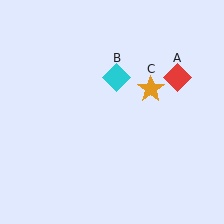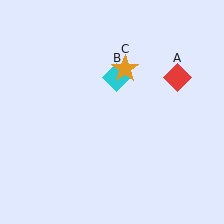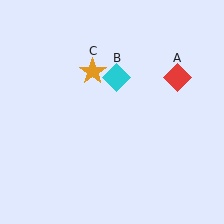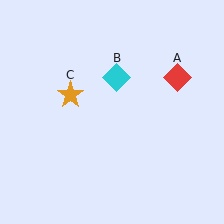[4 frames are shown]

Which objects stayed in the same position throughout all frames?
Red diamond (object A) and cyan diamond (object B) remained stationary.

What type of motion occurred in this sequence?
The orange star (object C) rotated counterclockwise around the center of the scene.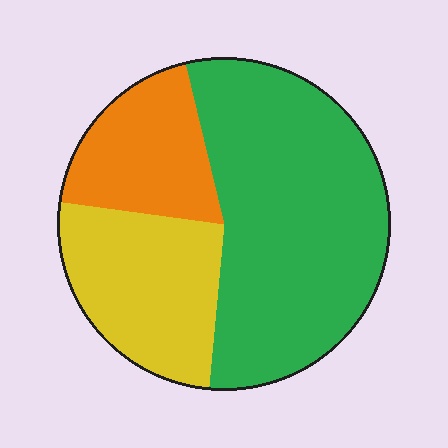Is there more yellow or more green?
Green.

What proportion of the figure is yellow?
Yellow covers around 25% of the figure.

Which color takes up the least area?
Orange, at roughly 20%.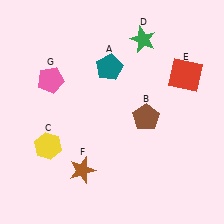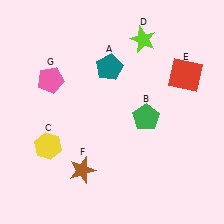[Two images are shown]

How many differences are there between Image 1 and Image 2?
There are 2 differences between the two images.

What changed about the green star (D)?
In Image 1, D is green. In Image 2, it changed to lime.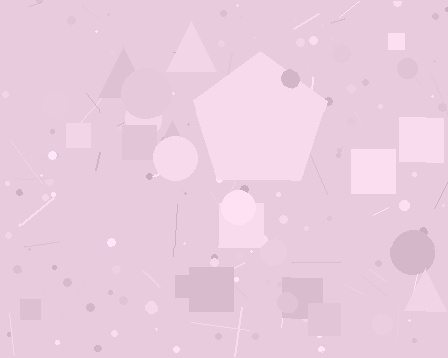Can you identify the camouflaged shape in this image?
The camouflaged shape is a pentagon.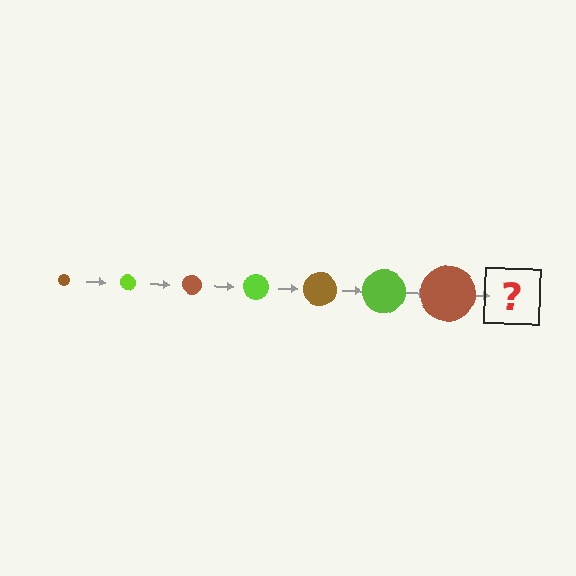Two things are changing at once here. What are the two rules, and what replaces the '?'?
The two rules are that the circle grows larger each step and the color cycles through brown and lime. The '?' should be a lime circle, larger than the previous one.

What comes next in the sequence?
The next element should be a lime circle, larger than the previous one.